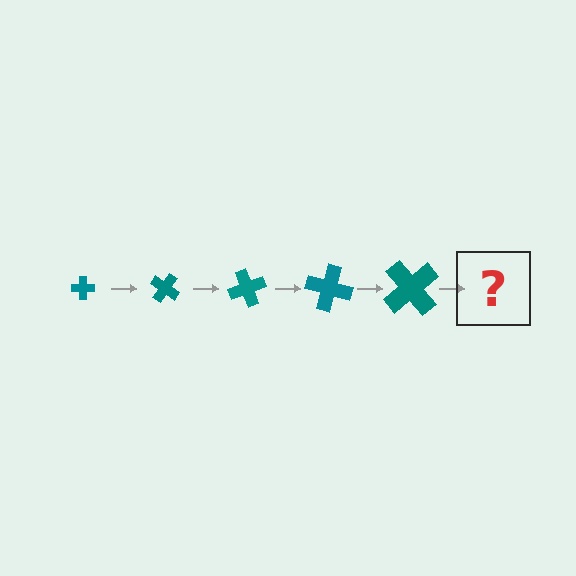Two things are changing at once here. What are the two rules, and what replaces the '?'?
The two rules are that the cross grows larger each step and it rotates 35 degrees each step. The '?' should be a cross, larger than the previous one and rotated 175 degrees from the start.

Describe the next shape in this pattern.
It should be a cross, larger than the previous one and rotated 175 degrees from the start.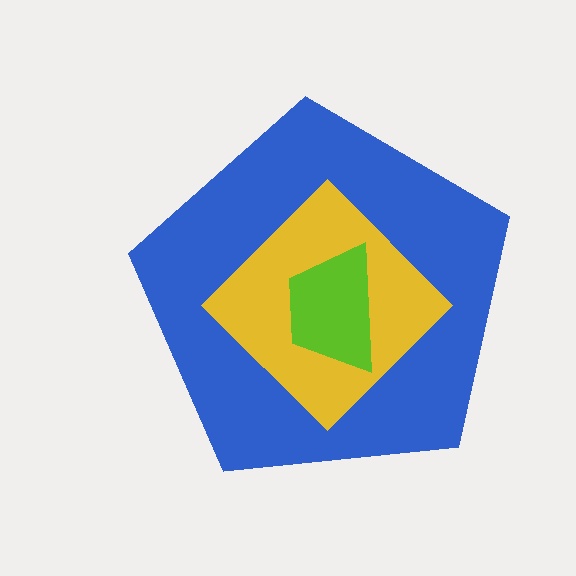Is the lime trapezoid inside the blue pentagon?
Yes.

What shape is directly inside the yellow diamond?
The lime trapezoid.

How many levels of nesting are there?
3.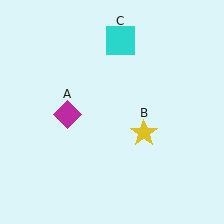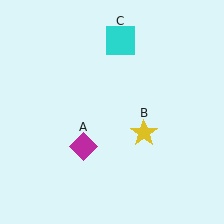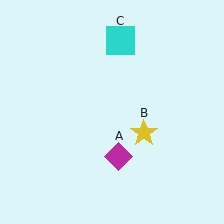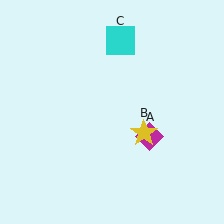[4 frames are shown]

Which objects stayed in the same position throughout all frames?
Yellow star (object B) and cyan square (object C) remained stationary.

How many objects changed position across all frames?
1 object changed position: magenta diamond (object A).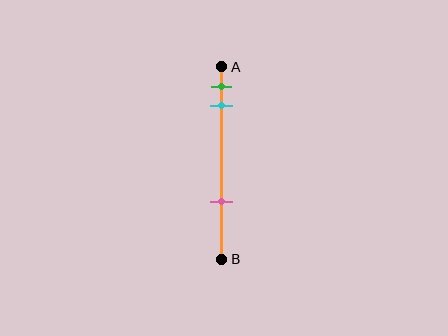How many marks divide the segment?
There are 3 marks dividing the segment.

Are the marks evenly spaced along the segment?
No, the marks are not evenly spaced.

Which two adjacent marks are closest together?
The green and cyan marks are the closest adjacent pair.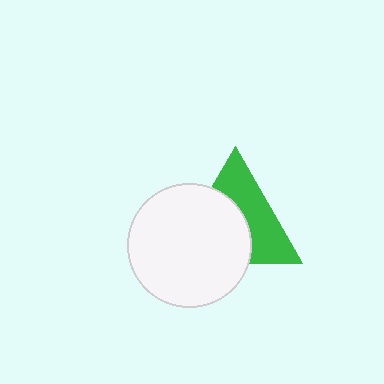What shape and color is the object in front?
The object in front is a white circle.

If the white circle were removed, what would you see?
You would see the complete green triangle.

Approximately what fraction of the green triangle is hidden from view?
Roughly 52% of the green triangle is hidden behind the white circle.